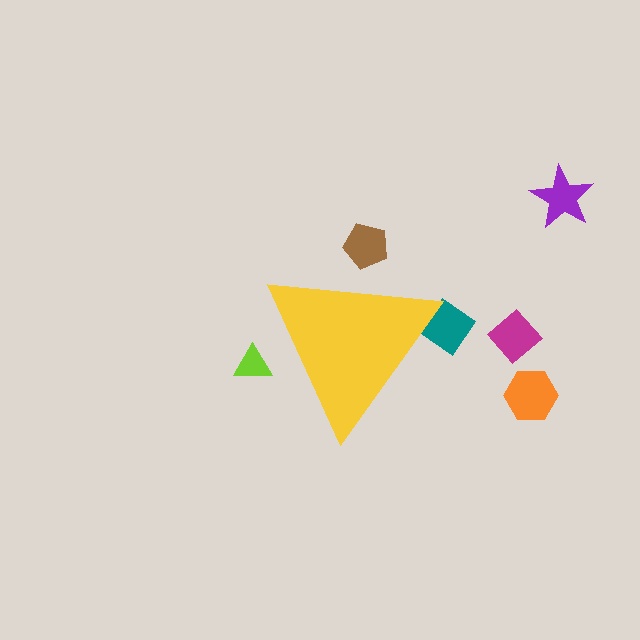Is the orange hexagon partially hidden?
No, the orange hexagon is fully visible.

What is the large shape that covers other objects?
A yellow triangle.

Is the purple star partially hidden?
No, the purple star is fully visible.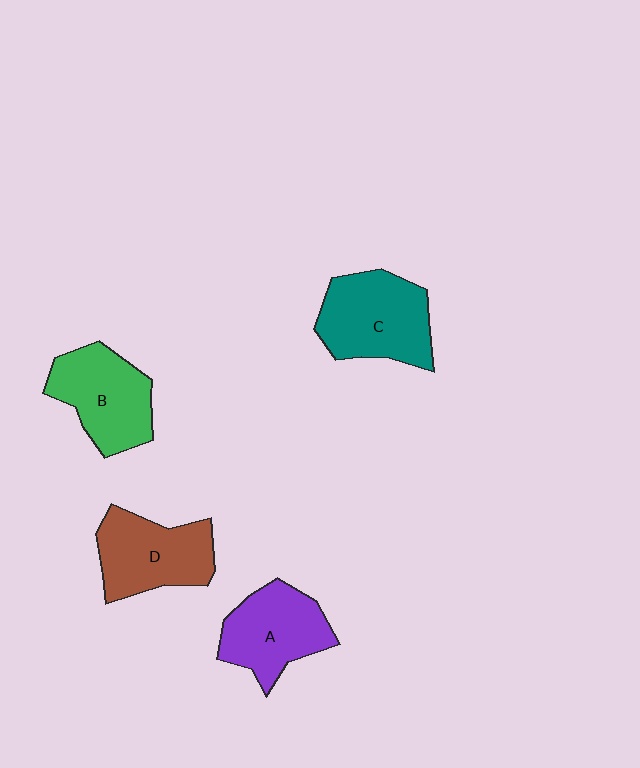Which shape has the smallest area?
Shape A (purple).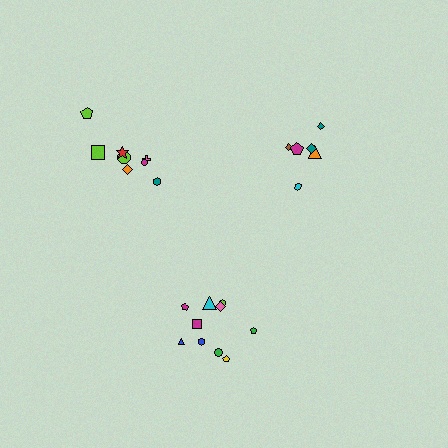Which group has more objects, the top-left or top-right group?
The top-left group.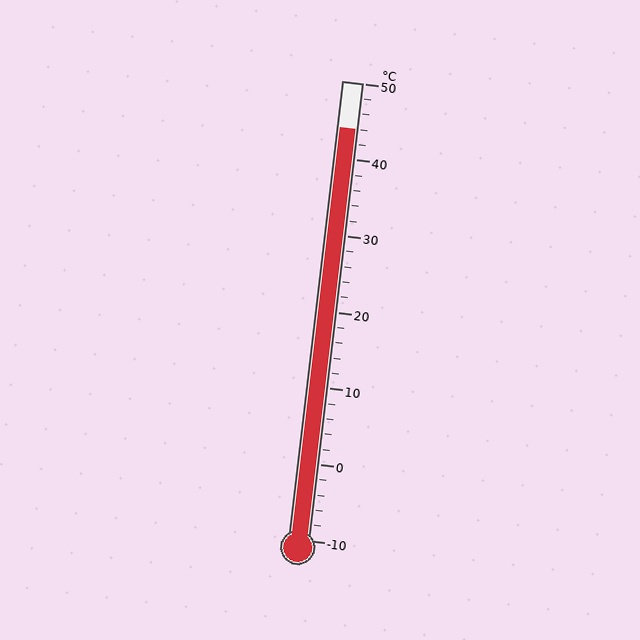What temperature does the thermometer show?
The thermometer shows approximately 44°C.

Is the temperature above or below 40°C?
The temperature is above 40°C.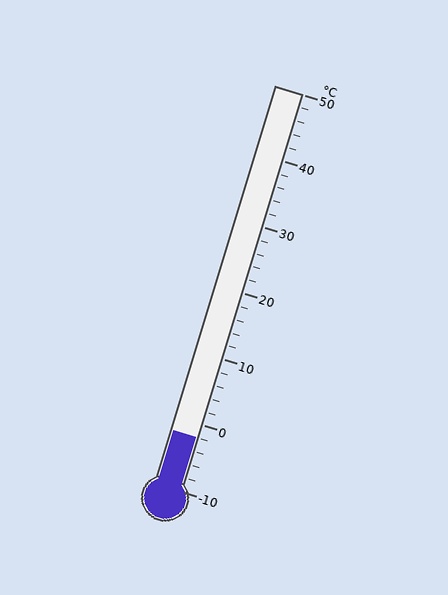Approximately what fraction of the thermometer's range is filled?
The thermometer is filled to approximately 15% of its range.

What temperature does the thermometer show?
The thermometer shows approximately -2°C.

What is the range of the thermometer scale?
The thermometer scale ranges from -10°C to 50°C.